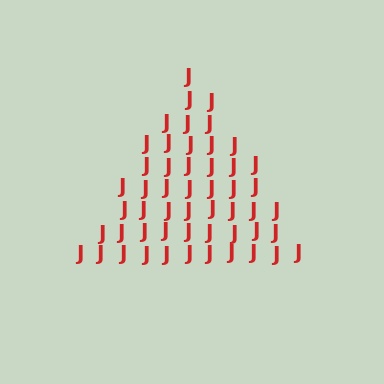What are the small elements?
The small elements are letter J's.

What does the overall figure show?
The overall figure shows a triangle.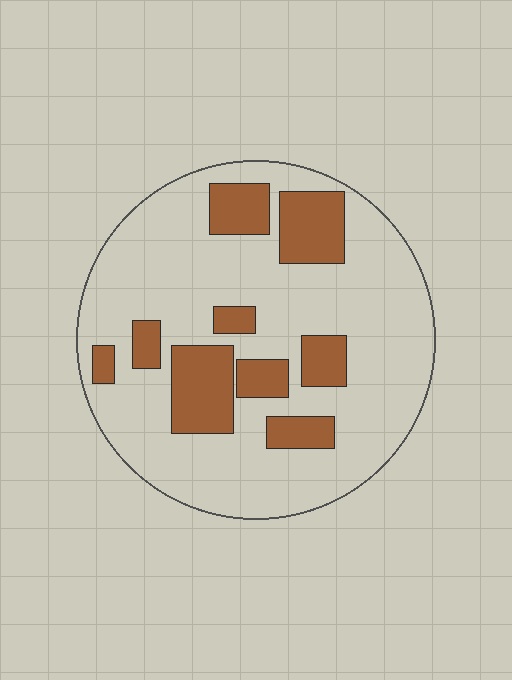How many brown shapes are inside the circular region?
9.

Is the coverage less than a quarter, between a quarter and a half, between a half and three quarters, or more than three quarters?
Less than a quarter.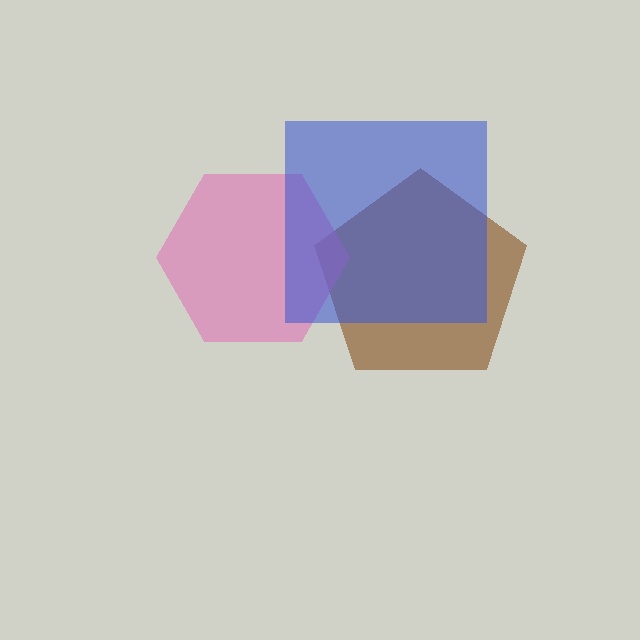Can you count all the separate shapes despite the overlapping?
Yes, there are 3 separate shapes.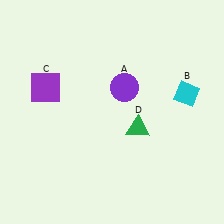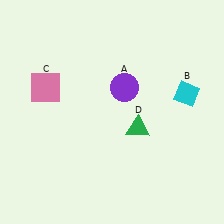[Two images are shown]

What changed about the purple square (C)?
In Image 1, C is purple. In Image 2, it changed to pink.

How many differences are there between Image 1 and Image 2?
There is 1 difference between the two images.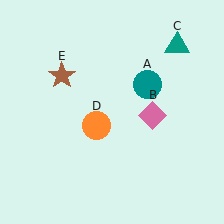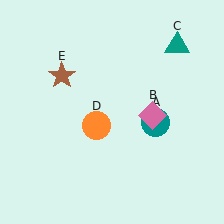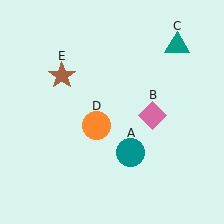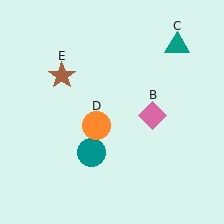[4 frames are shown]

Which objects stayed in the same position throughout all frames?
Pink diamond (object B) and teal triangle (object C) and orange circle (object D) and brown star (object E) remained stationary.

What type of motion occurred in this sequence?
The teal circle (object A) rotated clockwise around the center of the scene.